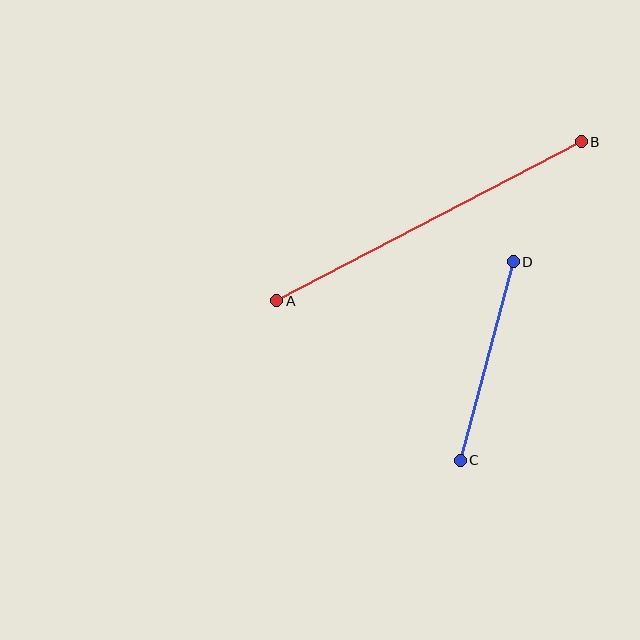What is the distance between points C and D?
The distance is approximately 205 pixels.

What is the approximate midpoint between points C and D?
The midpoint is at approximately (487, 361) pixels.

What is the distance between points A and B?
The distance is approximately 344 pixels.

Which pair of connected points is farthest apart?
Points A and B are farthest apart.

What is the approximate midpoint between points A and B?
The midpoint is at approximately (429, 221) pixels.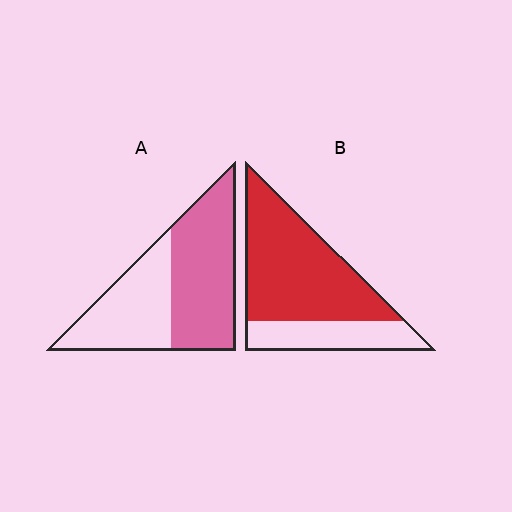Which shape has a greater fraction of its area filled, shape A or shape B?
Shape B.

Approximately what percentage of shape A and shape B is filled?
A is approximately 55% and B is approximately 70%.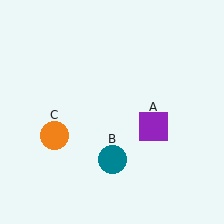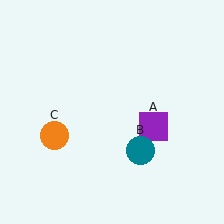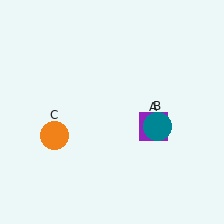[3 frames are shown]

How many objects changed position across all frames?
1 object changed position: teal circle (object B).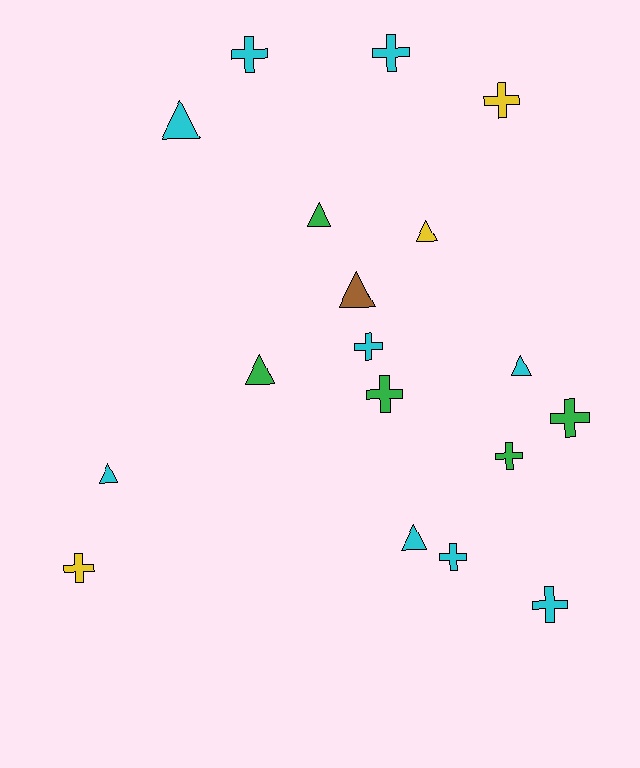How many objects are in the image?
There are 18 objects.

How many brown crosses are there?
There are no brown crosses.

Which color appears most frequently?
Cyan, with 9 objects.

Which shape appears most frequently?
Cross, with 10 objects.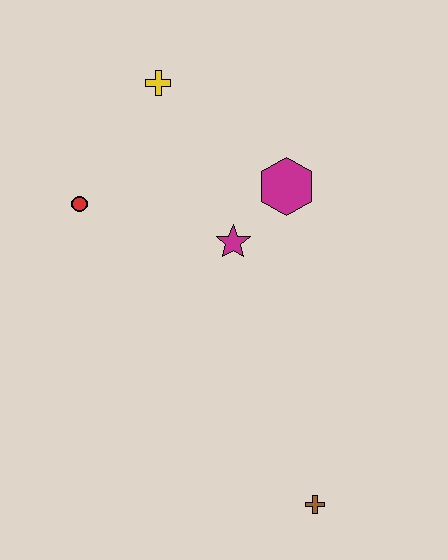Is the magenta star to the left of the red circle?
No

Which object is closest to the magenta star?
The magenta hexagon is closest to the magenta star.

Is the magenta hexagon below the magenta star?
No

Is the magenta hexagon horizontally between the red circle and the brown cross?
Yes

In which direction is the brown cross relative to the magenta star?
The brown cross is below the magenta star.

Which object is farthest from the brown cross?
The yellow cross is farthest from the brown cross.